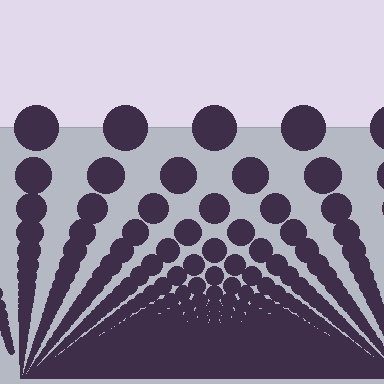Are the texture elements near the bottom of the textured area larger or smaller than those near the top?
Smaller. The gradient is inverted — elements near the bottom are smaller and denser.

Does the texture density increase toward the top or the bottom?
Density increases toward the bottom.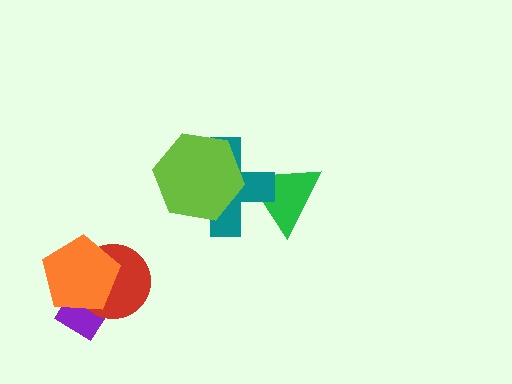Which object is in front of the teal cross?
The lime hexagon is in front of the teal cross.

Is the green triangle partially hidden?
Yes, it is partially covered by another shape.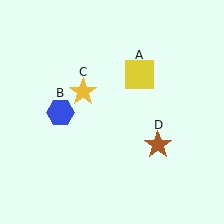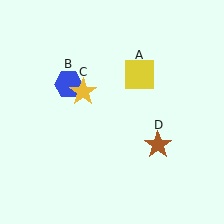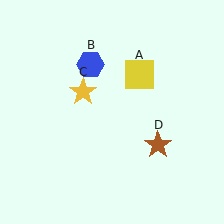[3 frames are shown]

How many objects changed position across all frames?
1 object changed position: blue hexagon (object B).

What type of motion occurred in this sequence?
The blue hexagon (object B) rotated clockwise around the center of the scene.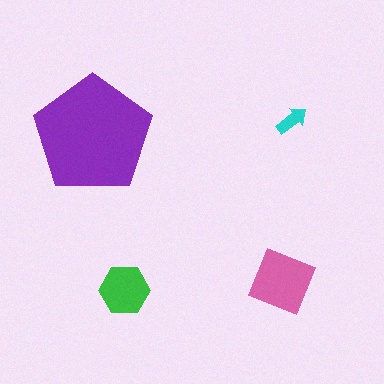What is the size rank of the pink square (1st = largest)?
2nd.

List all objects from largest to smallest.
The purple pentagon, the pink square, the green hexagon, the cyan arrow.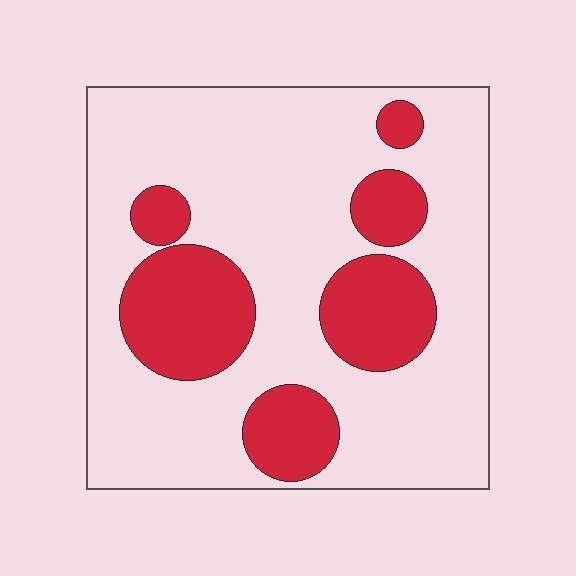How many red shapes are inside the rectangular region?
6.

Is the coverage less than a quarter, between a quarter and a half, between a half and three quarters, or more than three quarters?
Between a quarter and a half.